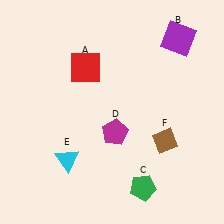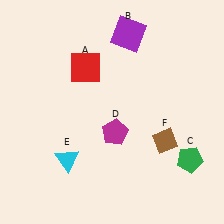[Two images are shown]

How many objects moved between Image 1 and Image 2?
2 objects moved between the two images.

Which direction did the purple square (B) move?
The purple square (B) moved left.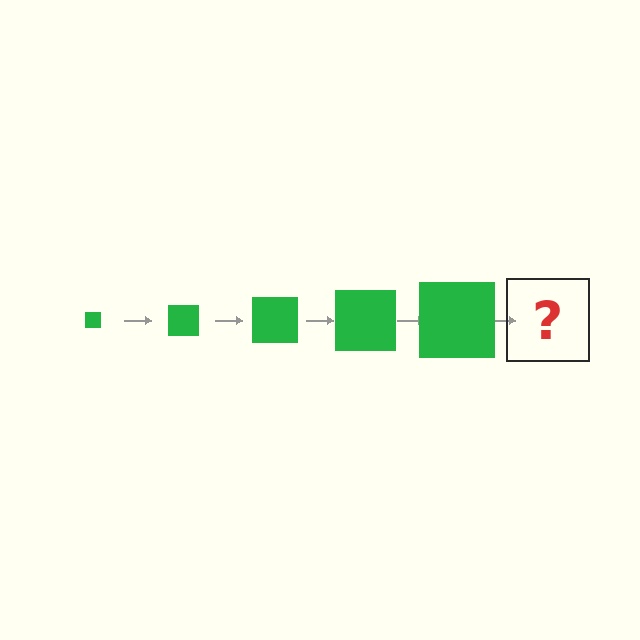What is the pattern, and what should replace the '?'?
The pattern is that the square gets progressively larger each step. The '?' should be a green square, larger than the previous one.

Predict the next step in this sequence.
The next step is a green square, larger than the previous one.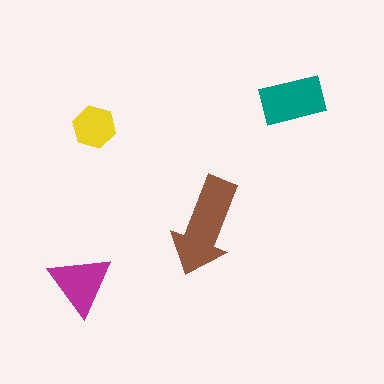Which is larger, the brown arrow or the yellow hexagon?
The brown arrow.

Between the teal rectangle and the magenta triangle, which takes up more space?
The teal rectangle.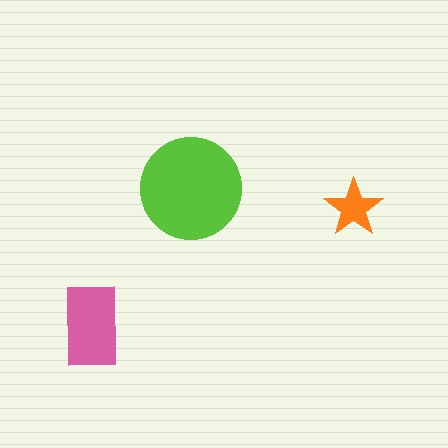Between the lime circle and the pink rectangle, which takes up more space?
The lime circle.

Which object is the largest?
The lime circle.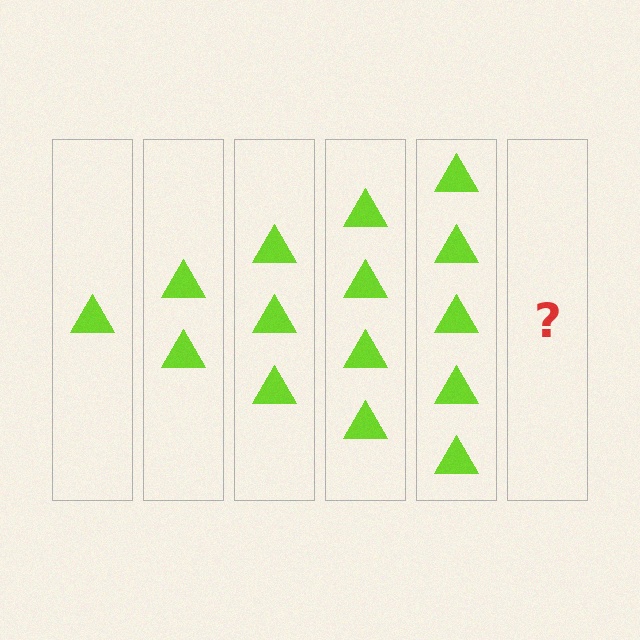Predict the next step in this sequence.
The next step is 6 triangles.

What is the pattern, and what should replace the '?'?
The pattern is that each step adds one more triangle. The '?' should be 6 triangles.